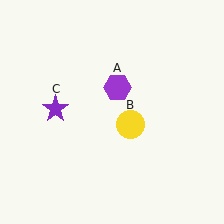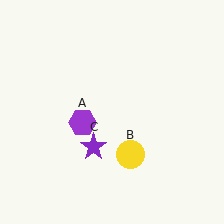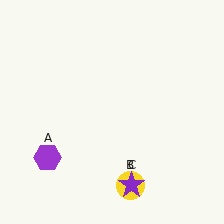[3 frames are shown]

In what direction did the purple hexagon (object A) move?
The purple hexagon (object A) moved down and to the left.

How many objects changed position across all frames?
3 objects changed position: purple hexagon (object A), yellow circle (object B), purple star (object C).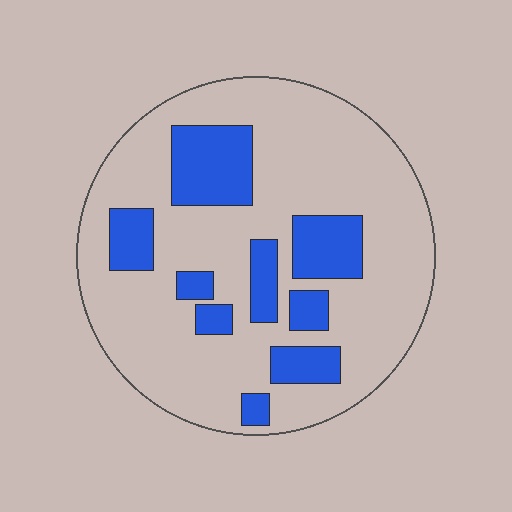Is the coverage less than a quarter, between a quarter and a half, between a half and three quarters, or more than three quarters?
Less than a quarter.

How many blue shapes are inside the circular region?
9.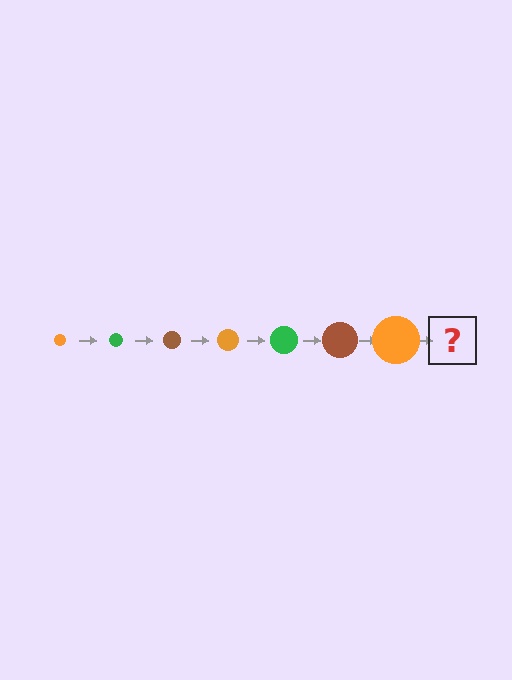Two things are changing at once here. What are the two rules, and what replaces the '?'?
The two rules are that the circle grows larger each step and the color cycles through orange, green, and brown. The '?' should be a green circle, larger than the previous one.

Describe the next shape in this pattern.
It should be a green circle, larger than the previous one.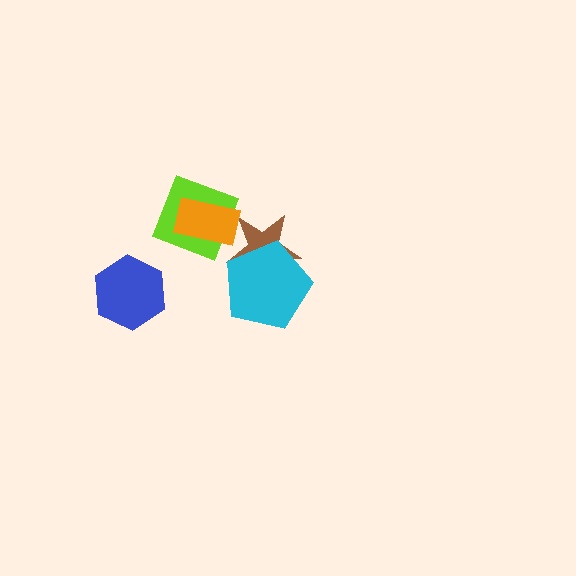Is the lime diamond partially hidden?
Yes, it is partially covered by another shape.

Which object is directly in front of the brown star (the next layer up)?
The cyan pentagon is directly in front of the brown star.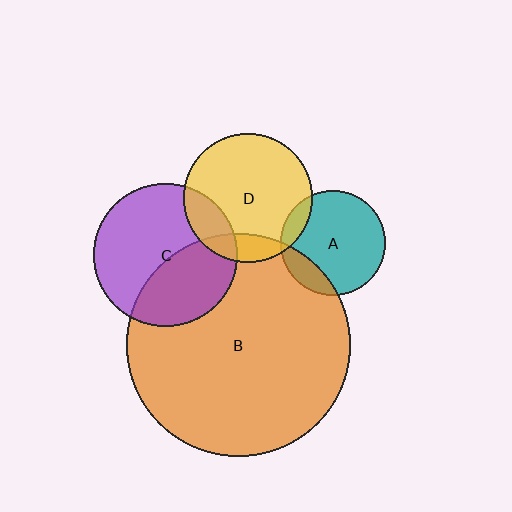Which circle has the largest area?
Circle B (orange).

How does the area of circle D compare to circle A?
Approximately 1.5 times.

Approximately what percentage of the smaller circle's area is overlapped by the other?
Approximately 40%.